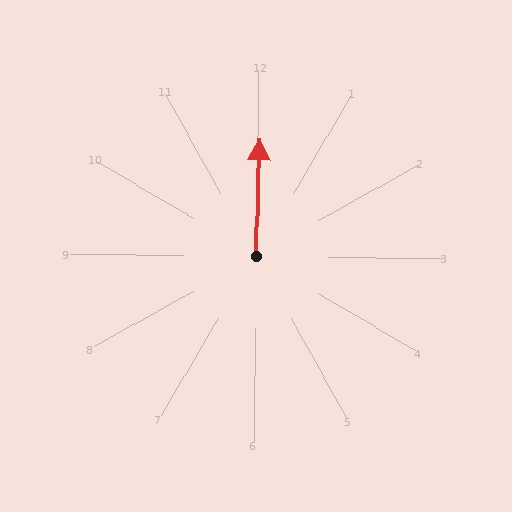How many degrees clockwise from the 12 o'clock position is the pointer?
Approximately 1 degrees.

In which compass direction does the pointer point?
North.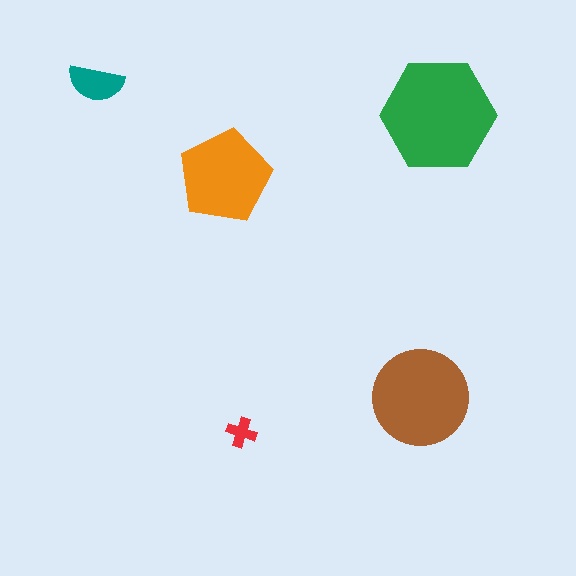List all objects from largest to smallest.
The green hexagon, the brown circle, the orange pentagon, the teal semicircle, the red cross.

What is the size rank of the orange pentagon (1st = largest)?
3rd.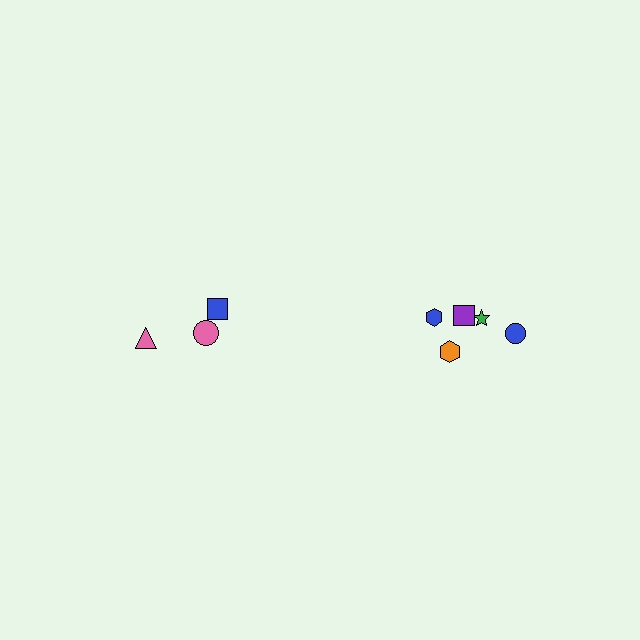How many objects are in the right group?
There are 5 objects.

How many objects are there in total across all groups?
There are 8 objects.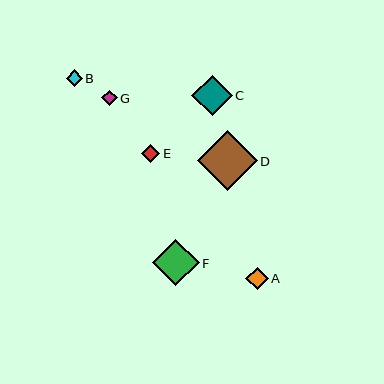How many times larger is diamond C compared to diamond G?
Diamond C is approximately 2.6 times the size of diamond G.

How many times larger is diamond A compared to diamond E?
Diamond A is approximately 1.2 times the size of diamond E.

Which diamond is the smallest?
Diamond G is the smallest with a size of approximately 16 pixels.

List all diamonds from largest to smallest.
From largest to smallest: D, F, C, A, E, B, G.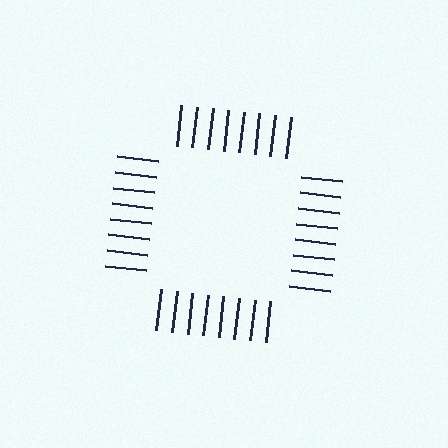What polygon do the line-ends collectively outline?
An illusory square — the line segments terminate on its edges but no continuous stroke is drawn.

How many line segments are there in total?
32 — 8 along each of the 4 edges.